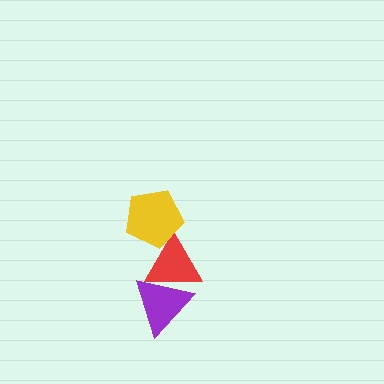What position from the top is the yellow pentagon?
The yellow pentagon is 1st from the top.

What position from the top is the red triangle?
The red triangle is 2nd from the top.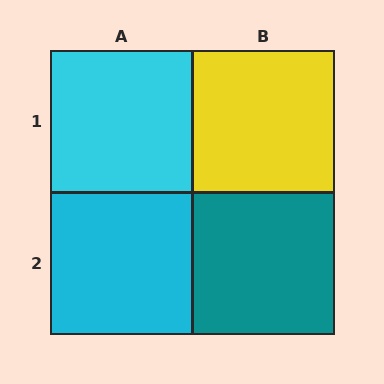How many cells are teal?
1 cell is teal.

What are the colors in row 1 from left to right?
Cyan, yellow.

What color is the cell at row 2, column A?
Cyan.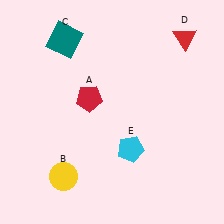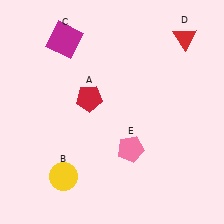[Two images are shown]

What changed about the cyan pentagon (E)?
In Image 1, E is cyan. In Image 2, it changed to pink.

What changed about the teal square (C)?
In Image 1, C is teal. In Image 2, it changed to magenta.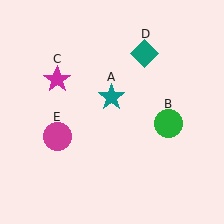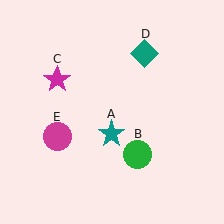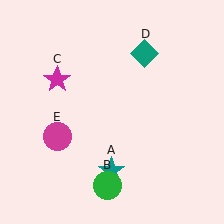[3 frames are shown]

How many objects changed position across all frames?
2 objects changed position: teal star (object A), green circle (object B).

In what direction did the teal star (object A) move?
The teal star (object A) moved down.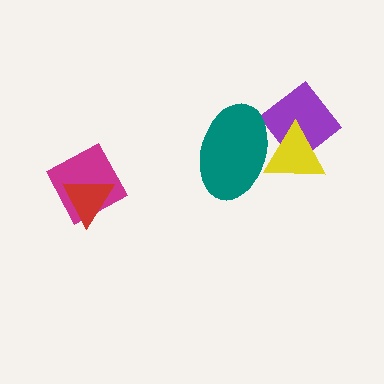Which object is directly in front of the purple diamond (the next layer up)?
The teal ellipse is directly in front of the purple diamond.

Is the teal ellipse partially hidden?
Yes, it is partially covered by another shape.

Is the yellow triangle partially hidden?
No, no other shape covers it.